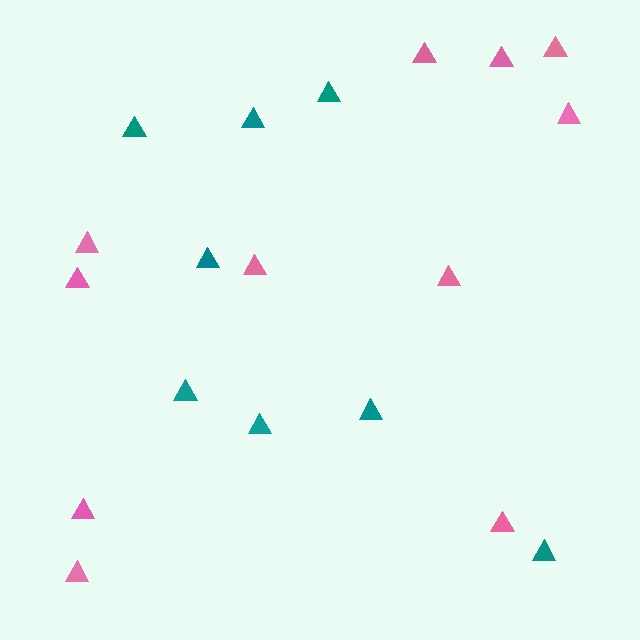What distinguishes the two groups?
There are 2 groups: one group of pink triangles (11) and one group of teal triangles (8).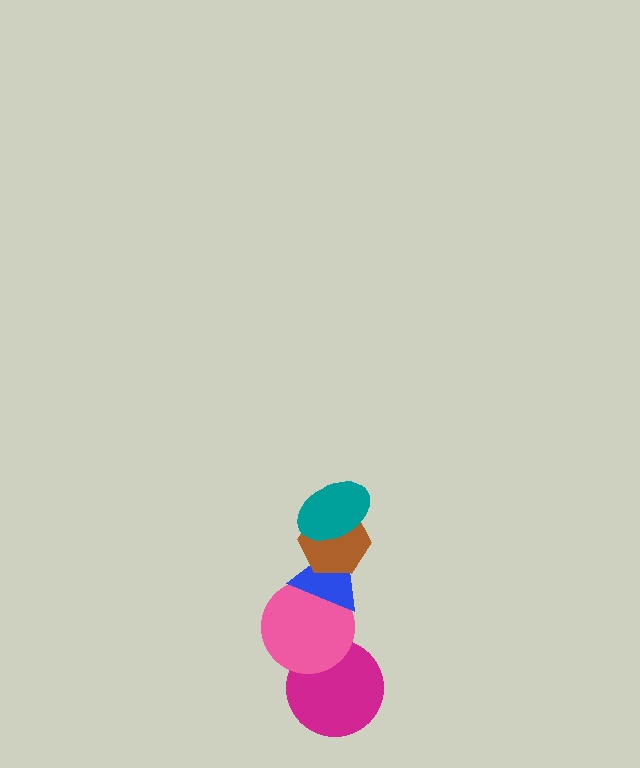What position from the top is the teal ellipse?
The teal ellipse is 1st from the top.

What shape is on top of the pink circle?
The blue triangle is on top of the pink circle.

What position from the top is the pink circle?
The pink circle is 4th from the top.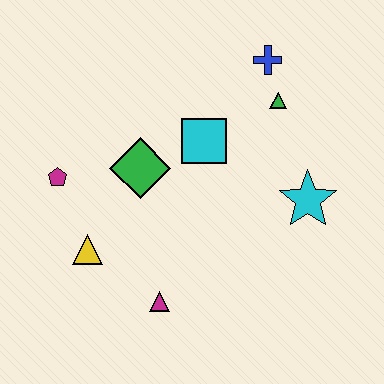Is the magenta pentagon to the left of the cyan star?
Yes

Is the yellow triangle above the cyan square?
No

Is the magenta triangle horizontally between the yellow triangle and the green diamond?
No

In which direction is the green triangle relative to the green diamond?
The green triangle is to the right of the green diamond.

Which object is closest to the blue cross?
The green triangle is closest to the blue cross.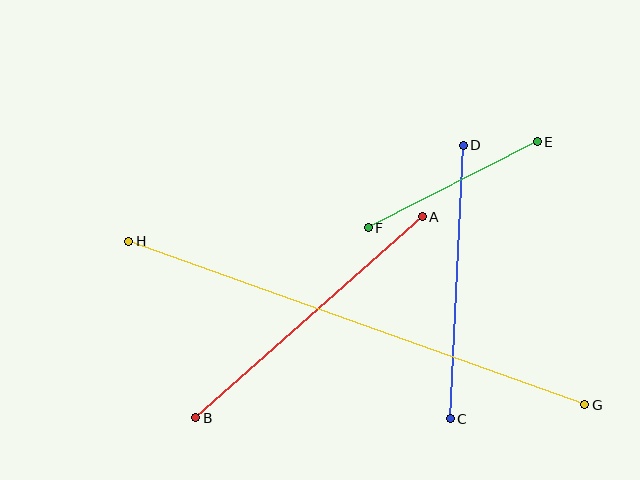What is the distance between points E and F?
The distance is approximately 189 pixels.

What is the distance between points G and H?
The distance is approximately 485 pixels.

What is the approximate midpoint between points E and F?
The midpoint is at approximately (453, 185) pixels.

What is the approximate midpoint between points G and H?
The midpoint is at approximately (357, 323) pixels.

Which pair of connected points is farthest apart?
Points G and H are farthest apart.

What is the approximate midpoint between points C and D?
The midpoint is at approximately (457, 282) pixels.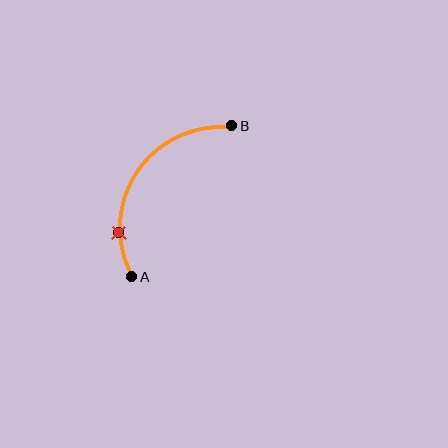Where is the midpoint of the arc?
The arc midpoint is the point on the curve farthest from the straight line joining A and B. It sits to the left of that line.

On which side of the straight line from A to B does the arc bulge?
The arc bulges to the left of the straight line connecting A and B.